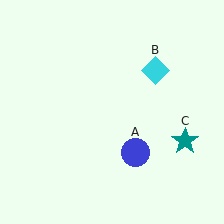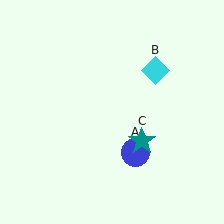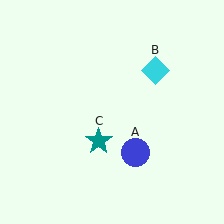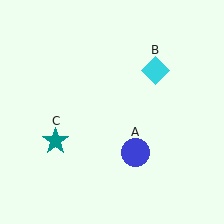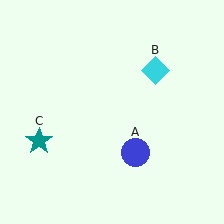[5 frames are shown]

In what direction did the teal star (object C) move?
The teal star (object C) moved left.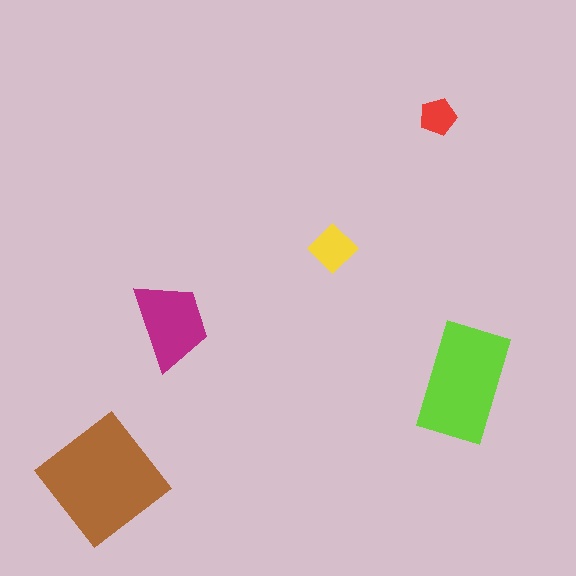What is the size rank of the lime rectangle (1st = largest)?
2nd.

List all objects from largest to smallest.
The brown diamond, the lime rectangle, the magenta trapezoid, the yellow diamond, the red pentagon.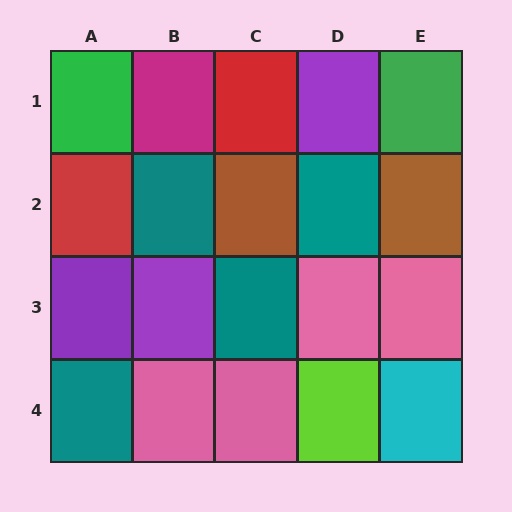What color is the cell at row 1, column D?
Purple.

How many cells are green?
2 cells are green.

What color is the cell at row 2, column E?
Brown.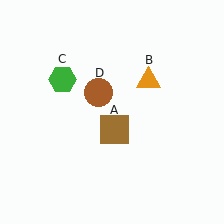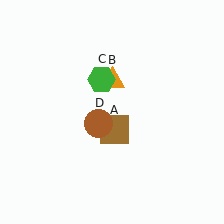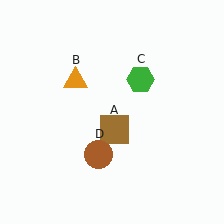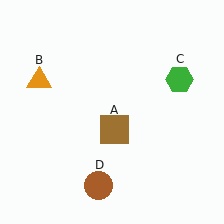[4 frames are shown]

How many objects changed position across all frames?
3 objects changed position: orange triangle (object B), green hexagon (object C), brown circle (object D).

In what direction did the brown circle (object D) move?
The brown circle (object D) moved down.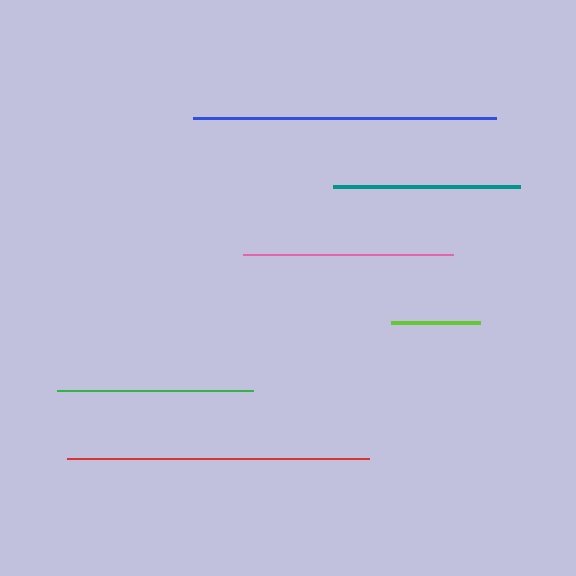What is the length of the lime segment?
The lime segment is approximately 89 pixels long.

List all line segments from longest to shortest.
From longest to shortest: blue, red, pink, green, teal, lime.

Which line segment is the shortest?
The lime line is the shortest at approximately 89 pixels.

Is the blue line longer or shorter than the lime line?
The blue line is longer than the lime line.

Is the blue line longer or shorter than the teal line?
The blue line is longer than the teal line.